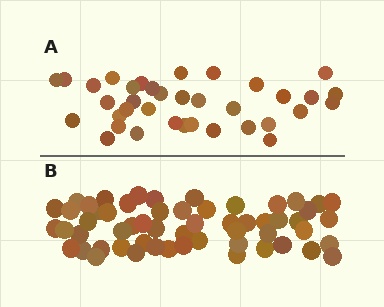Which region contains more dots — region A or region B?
Region B (the bottom region) has more dots.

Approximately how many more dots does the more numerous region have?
Region B has approximately 20 more dots than region A.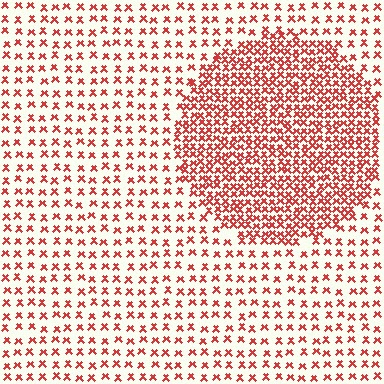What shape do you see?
I see a circle.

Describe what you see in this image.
The image contains small red elements arranged at two different densities. A circle-shaped region is visible where the elements are more densely packed than the surrounding area.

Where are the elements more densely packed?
The elements are more densely packed inside the circle boundary.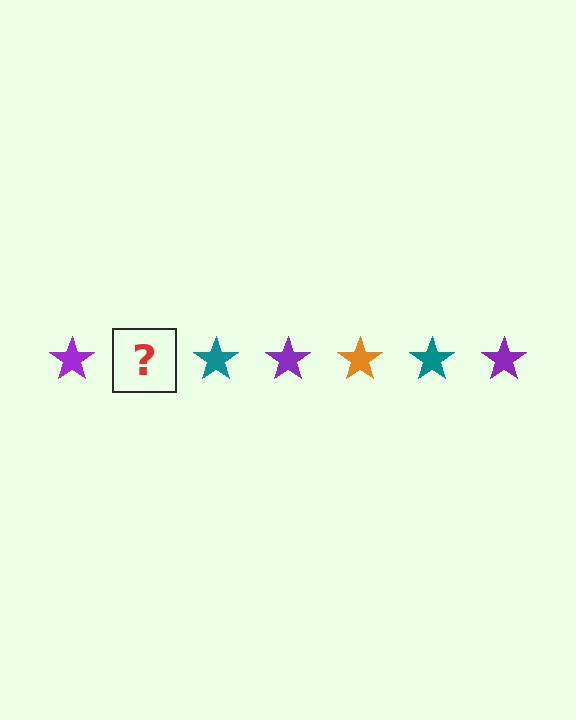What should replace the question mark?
The question mark should be replaced with an orange star.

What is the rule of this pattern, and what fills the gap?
The rule is that the pattern cycles through purple, orange, teal stars. The gap should be filled with an orange star.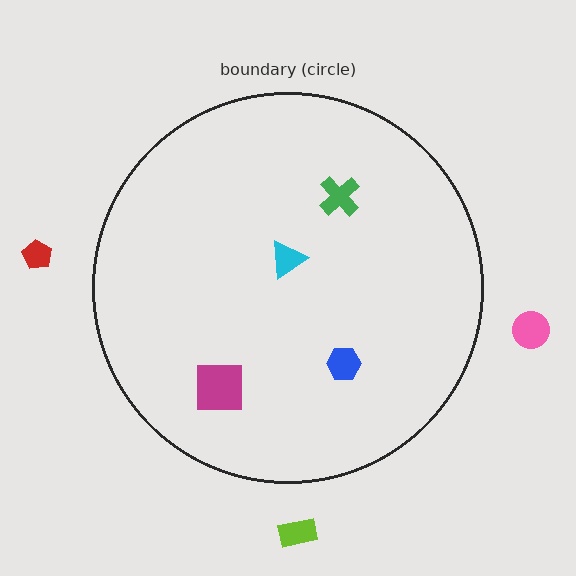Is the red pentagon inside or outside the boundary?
Outside.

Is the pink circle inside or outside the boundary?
Outside.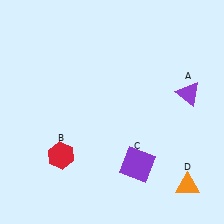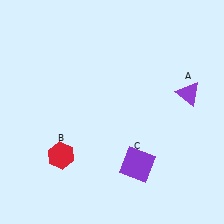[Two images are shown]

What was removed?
The orange triangle (D) was removed in Image 2.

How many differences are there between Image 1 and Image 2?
There is 1 difference between the two images.